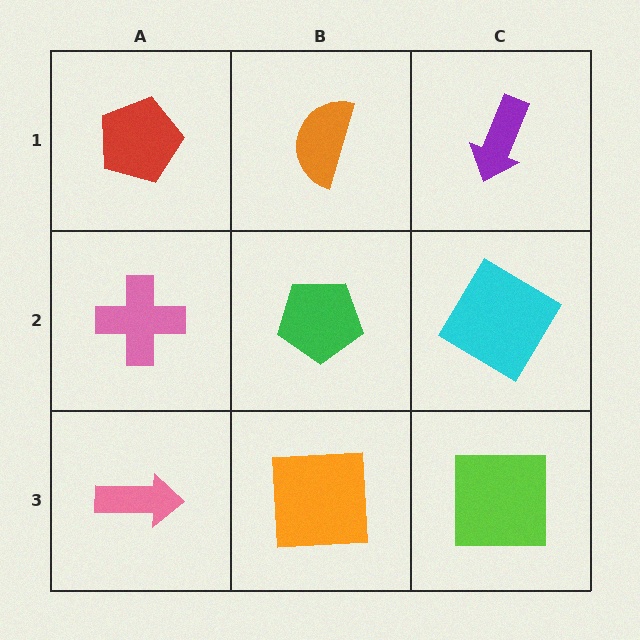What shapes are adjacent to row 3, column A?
A pink cross (row 2, column A), an orange square (row 3, column B).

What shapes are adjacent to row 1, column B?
A green pentagon (row 2, column B), a red pentagon (row 1, column A), a purple arrow (row 1, column C).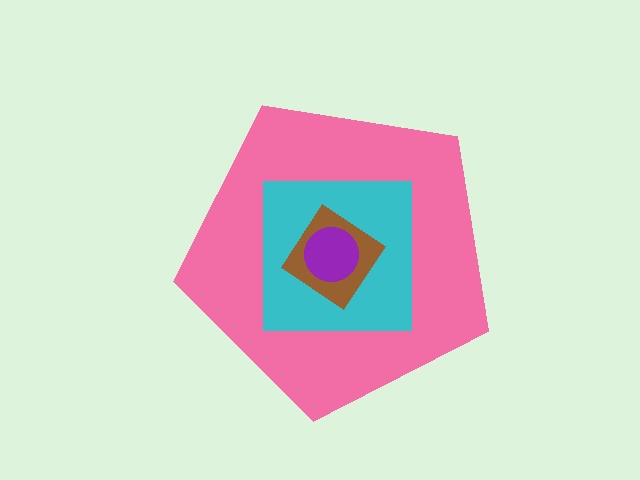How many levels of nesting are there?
4.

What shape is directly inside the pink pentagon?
The cyan square.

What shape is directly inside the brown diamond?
The purple circle.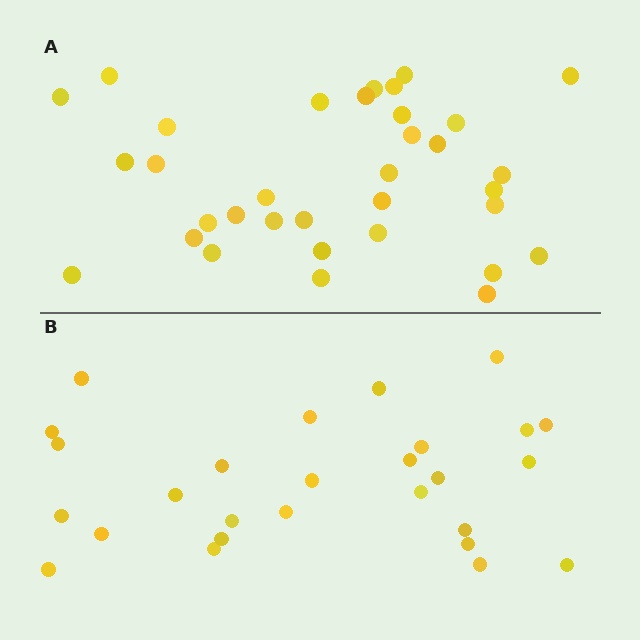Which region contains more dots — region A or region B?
Region A (the top region) has more dots.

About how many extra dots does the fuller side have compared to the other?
Region A has roughly 8 or so more dots than region B.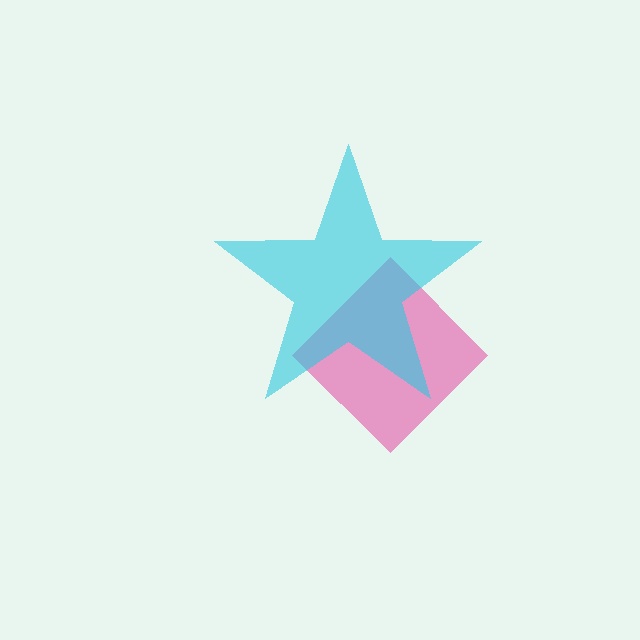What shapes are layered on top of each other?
The layered shapes are: a pink diamond, a cyan star.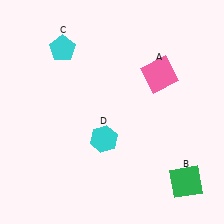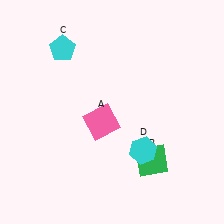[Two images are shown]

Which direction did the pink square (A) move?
The pink square (A) moved left.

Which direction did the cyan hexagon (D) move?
The cyan hexagon (D) moved right.